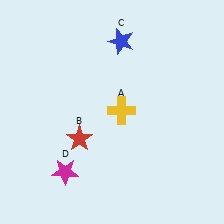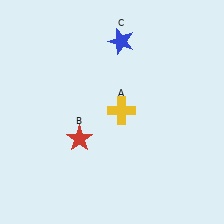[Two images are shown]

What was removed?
The magenta star (D) was removed in Image 2.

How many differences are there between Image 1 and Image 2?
There is 1 difference between the two images.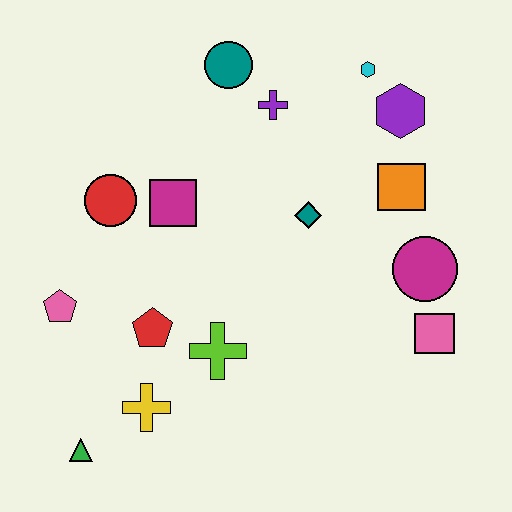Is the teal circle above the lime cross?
Yes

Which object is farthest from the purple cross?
The green triangle is farthest from the purple cross.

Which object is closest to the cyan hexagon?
The purple hexagon is closest to the cyan hexagon.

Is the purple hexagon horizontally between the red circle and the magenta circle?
Yes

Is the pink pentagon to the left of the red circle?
Yes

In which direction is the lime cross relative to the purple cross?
The lime cross is below the purple cross.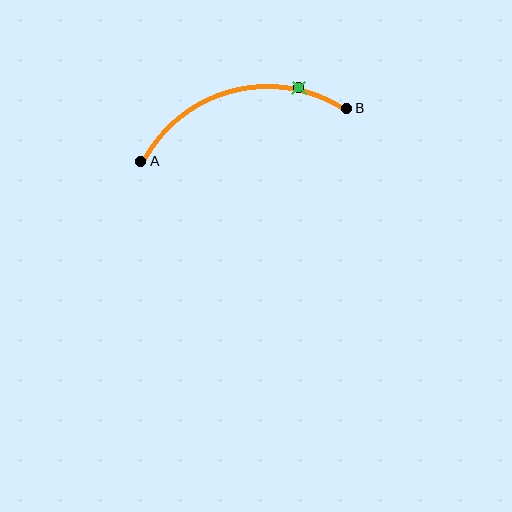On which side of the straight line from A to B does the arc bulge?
The arc bulges above the straight line connecting A and B.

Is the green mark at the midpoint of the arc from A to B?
No. The green mark lies on the arc but is closer to endpoint B. The arc midpoint would be at the point on the curve equidistant along the arc from both A and B.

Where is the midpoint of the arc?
The arc midpoint is the point on the curve farthest from the straight line joining A and B. It sits above that line.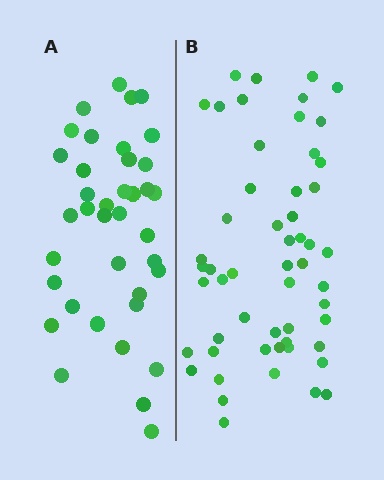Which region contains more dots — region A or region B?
Region B (the right region) has more dots.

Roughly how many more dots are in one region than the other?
Region B has approximately 15 more dots than region A.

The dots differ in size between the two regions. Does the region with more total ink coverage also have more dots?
No. Region A has more total ink coverage because its dots are larger, but region B actually contains more individual dots. Total area can be misleading — the number of items is what matters here.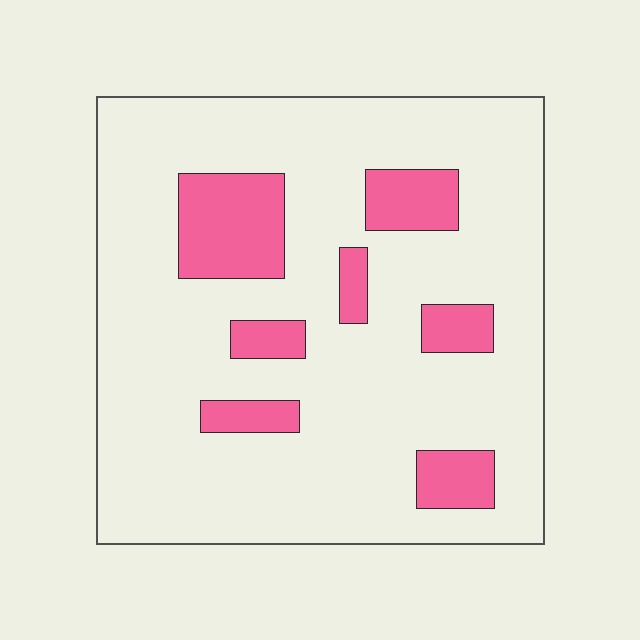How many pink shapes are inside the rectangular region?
7.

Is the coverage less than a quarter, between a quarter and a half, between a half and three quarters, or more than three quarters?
Less than a quarter.